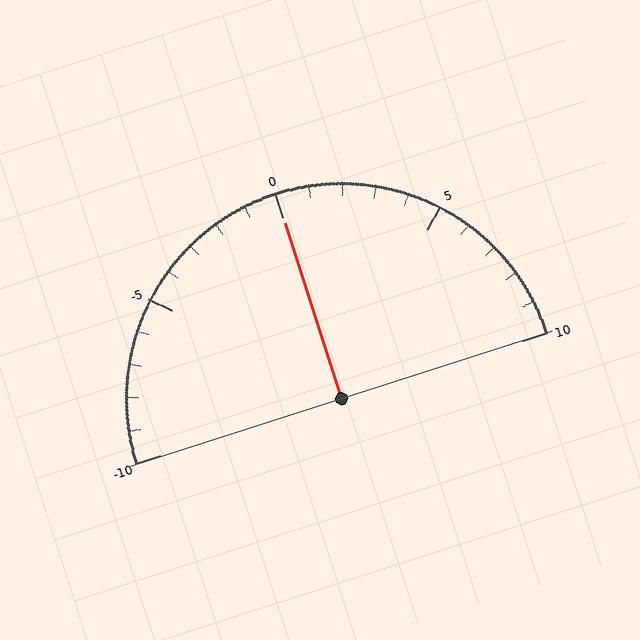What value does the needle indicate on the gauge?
The needle indicates approximately 0.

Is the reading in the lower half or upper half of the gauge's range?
The reading is in the upper half of the range (-10 to 10).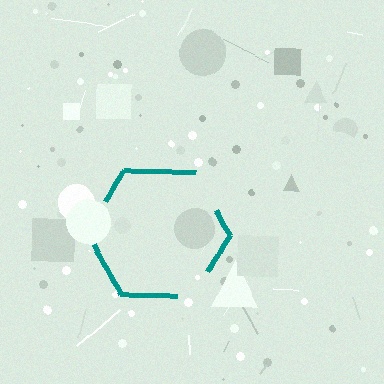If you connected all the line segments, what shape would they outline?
They would outline a hexagon.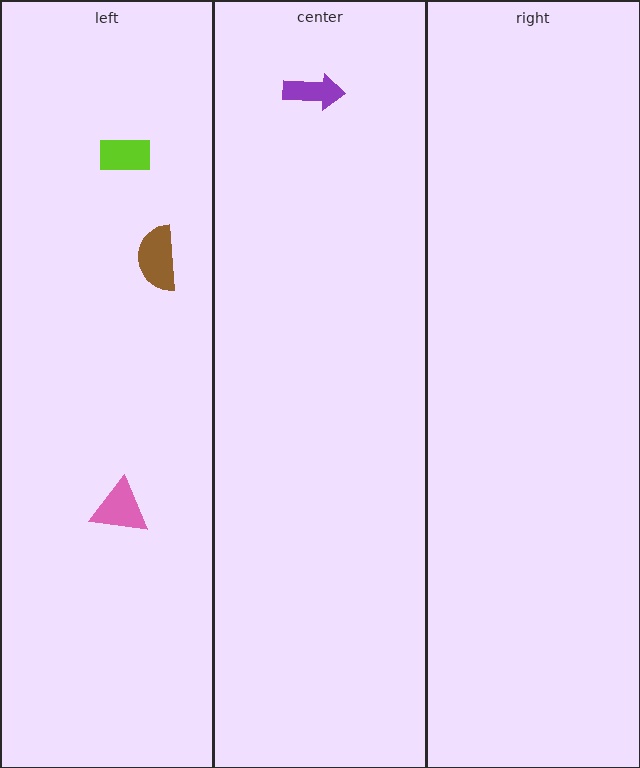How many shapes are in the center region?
1.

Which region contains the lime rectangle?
The left region.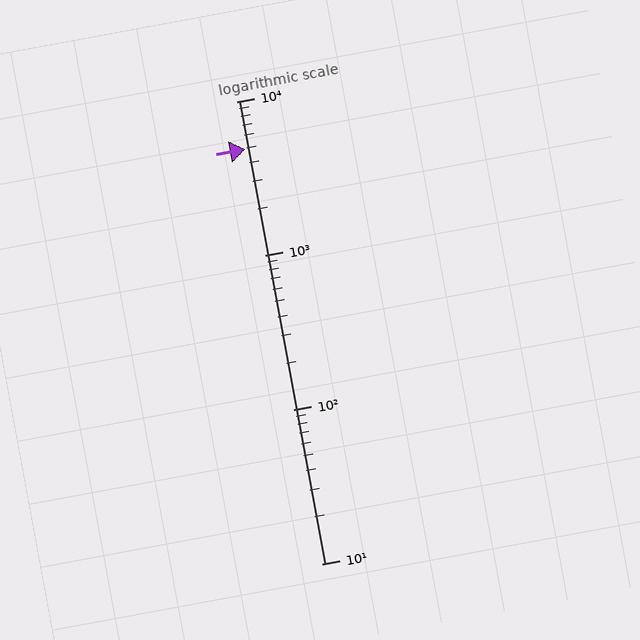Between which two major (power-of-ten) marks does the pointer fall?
The pointer is between 1000 and 10000.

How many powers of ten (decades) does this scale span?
The scale spans 3 decades, from 10 to 10000.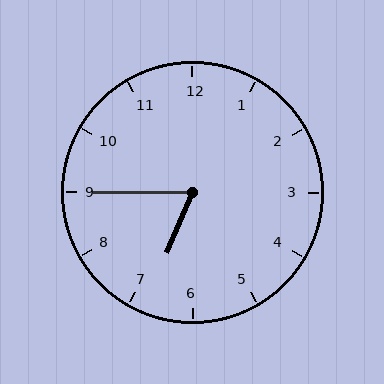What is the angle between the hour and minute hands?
Approximately 68 degrees.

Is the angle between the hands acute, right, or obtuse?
It is acute.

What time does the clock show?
6:45.